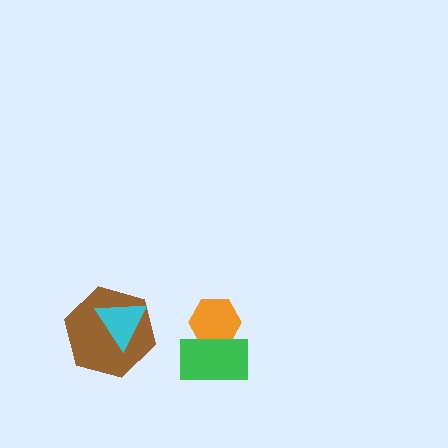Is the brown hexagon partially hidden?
Yes, it is partially covered by another shape.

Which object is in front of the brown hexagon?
The cyan triangle is in front of the brown hexagon.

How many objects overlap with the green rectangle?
1 object overlaps with the green rectangle.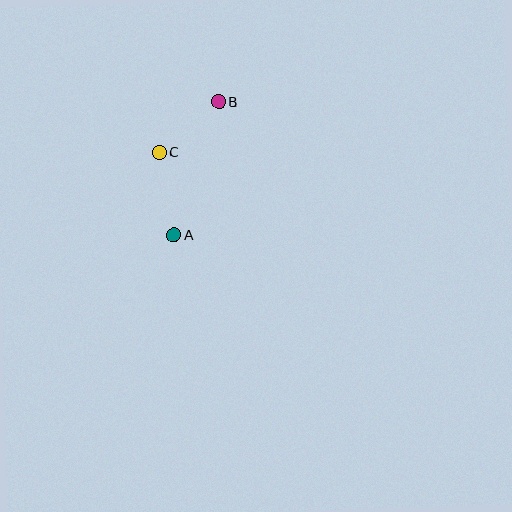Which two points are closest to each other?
Points B and C are closest to each other.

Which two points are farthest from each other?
Points A and B are farthest from each other.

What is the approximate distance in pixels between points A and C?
The distance between A and C is approximately 84 pixels.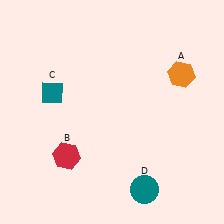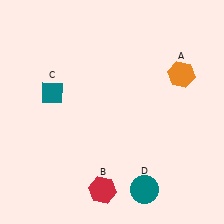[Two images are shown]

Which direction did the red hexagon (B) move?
The red hexagon (B) moved right.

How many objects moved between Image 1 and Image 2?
1 object moved between the two images.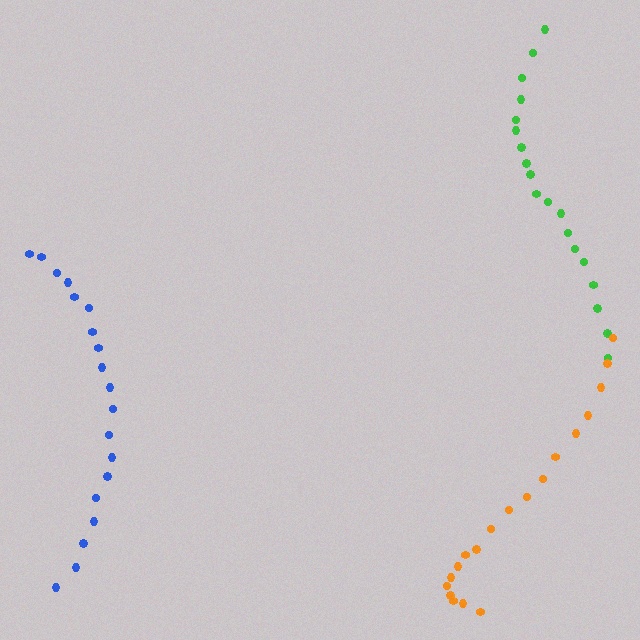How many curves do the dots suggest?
There are 3 distinct paths.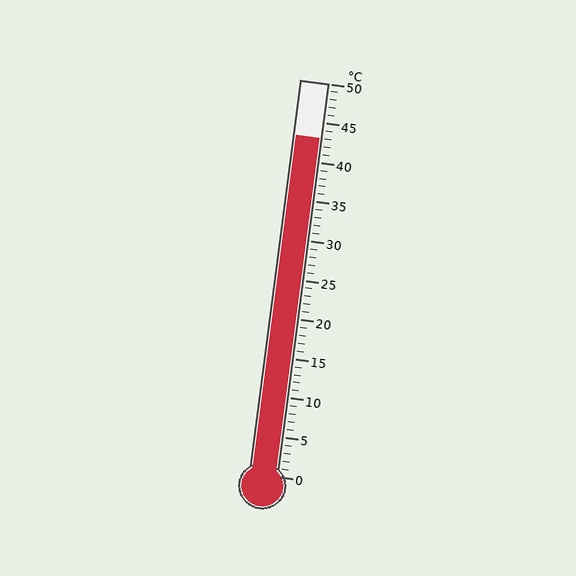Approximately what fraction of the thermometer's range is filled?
The thermometer is filled to approximately 85% of its range.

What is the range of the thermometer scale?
The thermometer scale ranges from 0°C to 50°C.